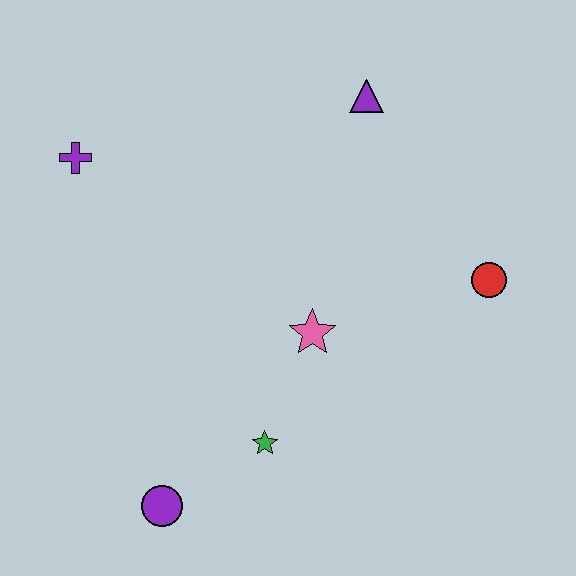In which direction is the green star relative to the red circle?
The green star is to the left of the red circle.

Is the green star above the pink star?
No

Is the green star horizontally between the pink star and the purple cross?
Yes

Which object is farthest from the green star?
The purple triangle is farthest from the green star.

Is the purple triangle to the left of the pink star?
No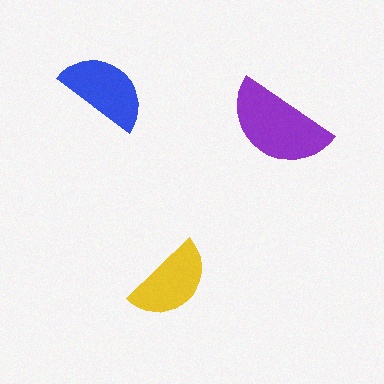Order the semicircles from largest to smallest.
the purple one, the blue one, the yellow one.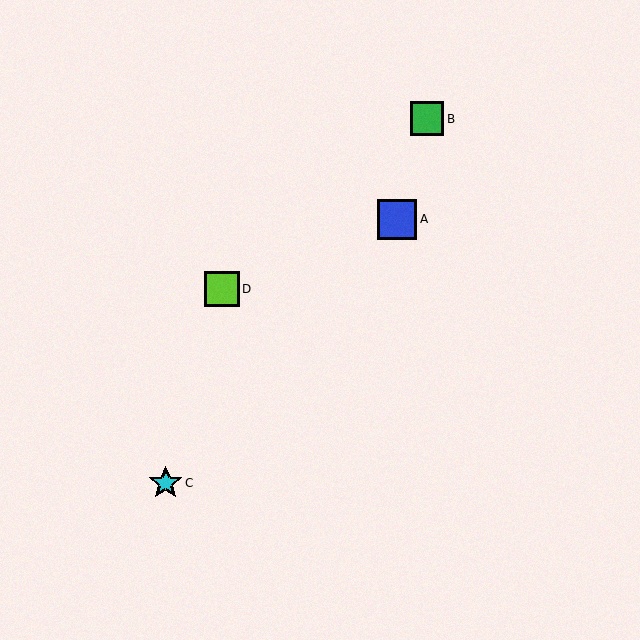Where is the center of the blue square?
The center of the blue square is at (397, 219).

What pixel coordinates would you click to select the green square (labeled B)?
Click at (427, 119) to select the green square B.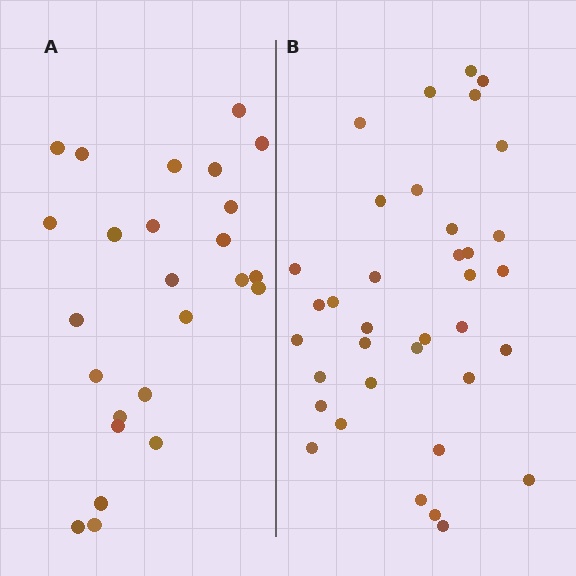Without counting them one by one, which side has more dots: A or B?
Region B (the right region) has more dots.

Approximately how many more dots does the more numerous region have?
Region B has roughly 12 or so more dots than region A.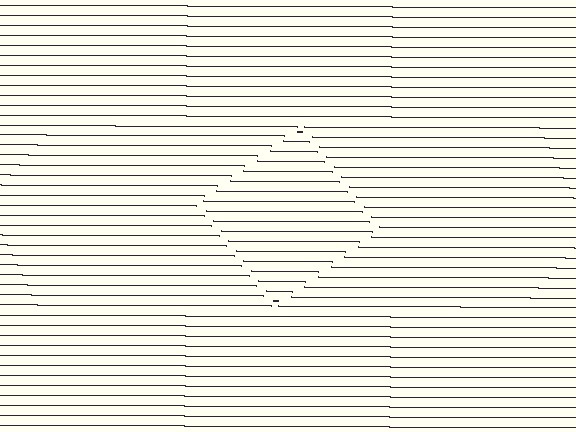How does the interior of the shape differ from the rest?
The interior of the shape contains the same grating, shifted by half a period — the contour is defined by the phase discontinuity where line-ends from the inner and outer gratings abut.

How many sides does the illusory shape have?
4 sides — the line-ends trace a square.